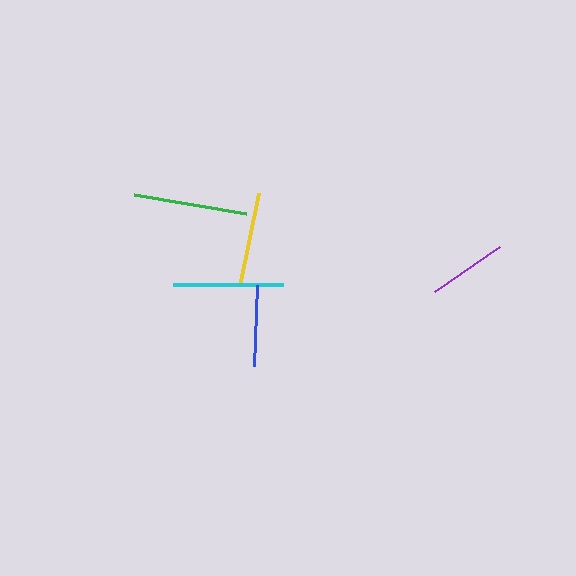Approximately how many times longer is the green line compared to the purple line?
The green line is approximately 1.4 times the length of the purple line.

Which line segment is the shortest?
The purple line is the shortest at approximately 79 pixels.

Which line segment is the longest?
The green line is the longest at approximately 113 pixels.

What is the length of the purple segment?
The purple segment is approximately 79 pixels long.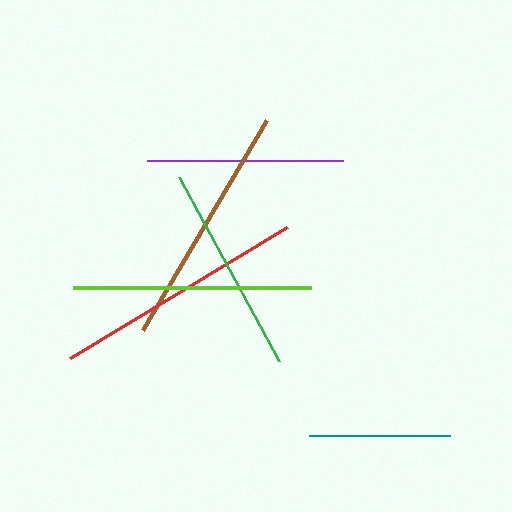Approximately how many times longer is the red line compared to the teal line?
The red line is approximately 1.8 times the length of the teal line.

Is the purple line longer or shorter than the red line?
The red line is longer than the purple line.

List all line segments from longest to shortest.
From longest to shortest: red, brown, lime, green, purple, teal.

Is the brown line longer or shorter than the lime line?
The brown line is longer than the lime line.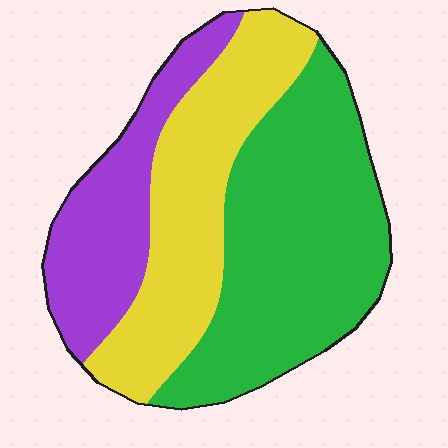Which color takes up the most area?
Green, at roughly 45%.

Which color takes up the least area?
Purple, at roughly 20%.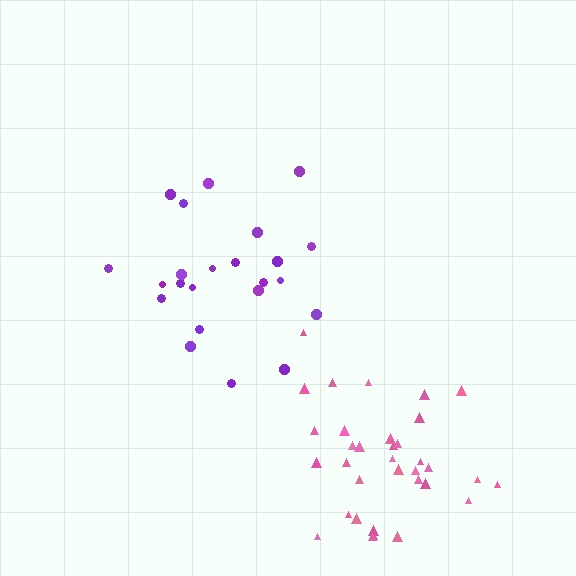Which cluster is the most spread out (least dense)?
Purple.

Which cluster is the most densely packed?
Pink.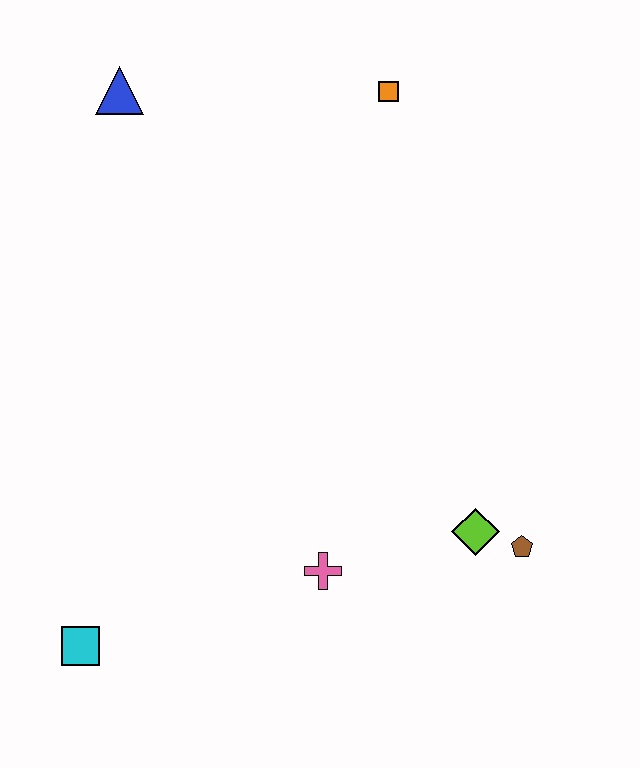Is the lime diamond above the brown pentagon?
Yes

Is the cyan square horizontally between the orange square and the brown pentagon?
No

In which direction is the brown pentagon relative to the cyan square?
The brown pentagon is to the right of the cyan square.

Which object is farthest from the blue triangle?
The brown pentagon is farthest from the blue triangle.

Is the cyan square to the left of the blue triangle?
Yes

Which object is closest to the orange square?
The blue triangle is closest to the orange square.